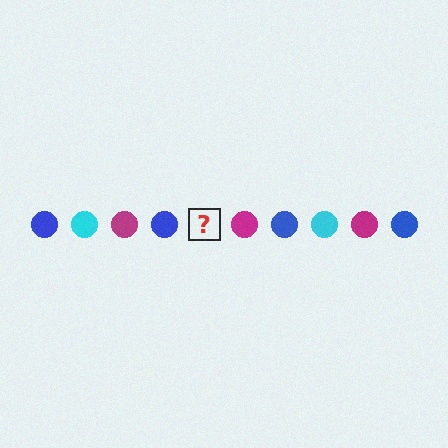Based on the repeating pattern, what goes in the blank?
The blank should be a cyan circle.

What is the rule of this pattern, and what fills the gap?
The rule is that the pattern cycles through blue, cyan, magenta circles. The gap should be filled with a cyan circle.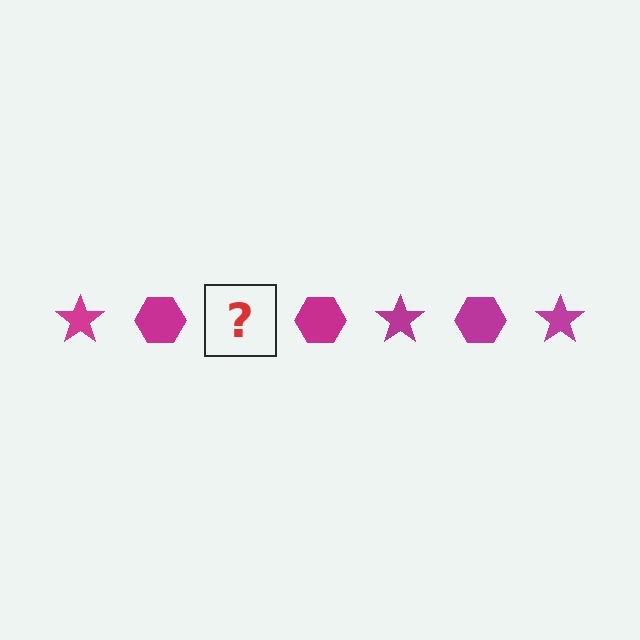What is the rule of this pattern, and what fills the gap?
The rule is that the pattern cycles through star, hexagon shapes in magenta. The gap should be filled with a magenta star.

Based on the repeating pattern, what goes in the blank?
The blank should be a magenta star.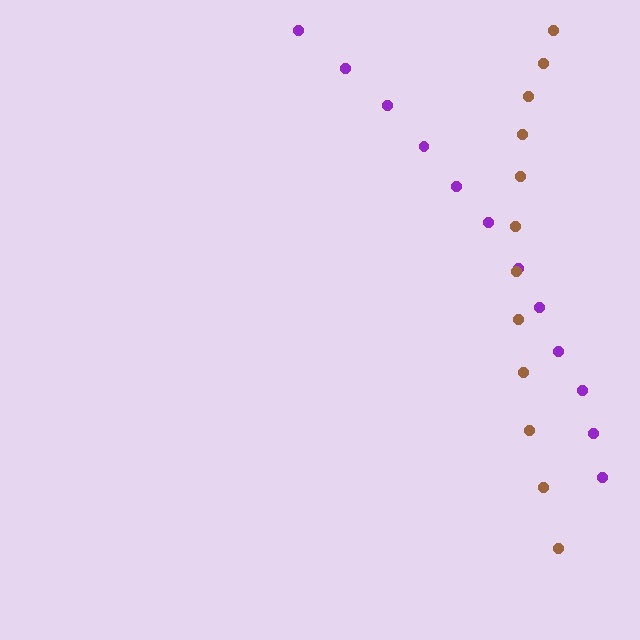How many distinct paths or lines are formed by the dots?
There are 2 distinct paths.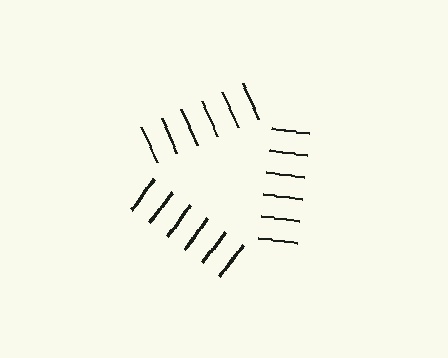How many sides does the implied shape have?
3 sides — the line-ends trace a triangle.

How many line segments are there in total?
18 — 6 along each of the 3 edges.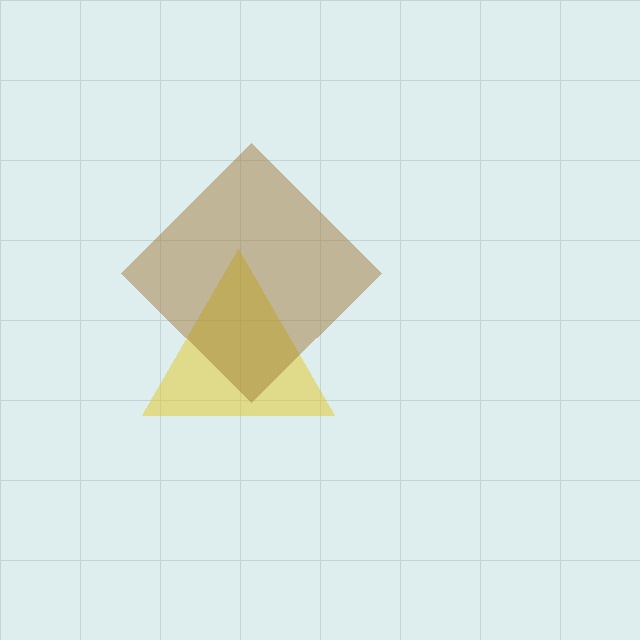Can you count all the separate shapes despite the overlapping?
Yes, there are 2 separate shapes.